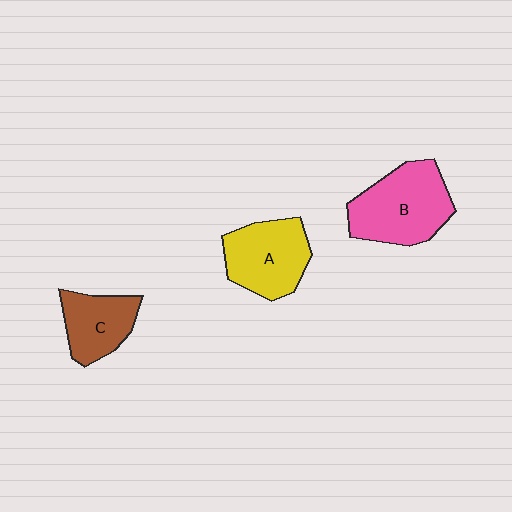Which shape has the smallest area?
Shape C (brown).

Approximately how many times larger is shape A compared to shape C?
Approximately 1.3 times.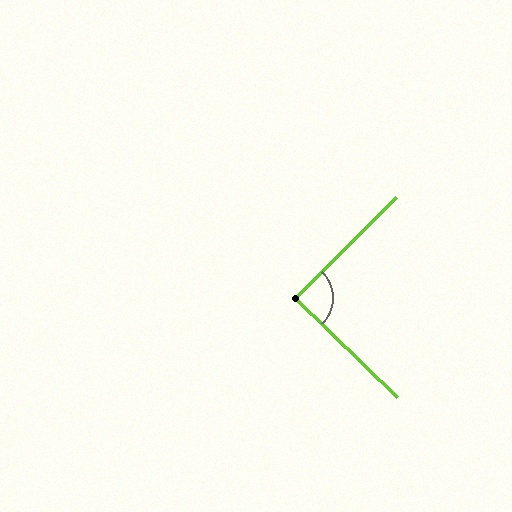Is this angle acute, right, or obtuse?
It is approximately a right angle.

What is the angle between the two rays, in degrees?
Approximately 89 degrees.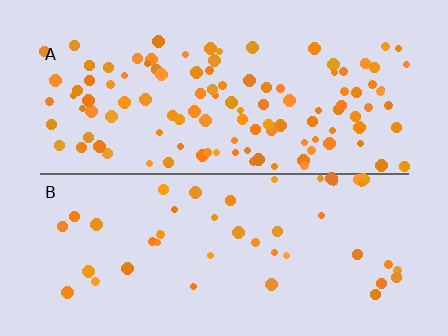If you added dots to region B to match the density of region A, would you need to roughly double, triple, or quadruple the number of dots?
Approximately triple.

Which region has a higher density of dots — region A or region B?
A (the top).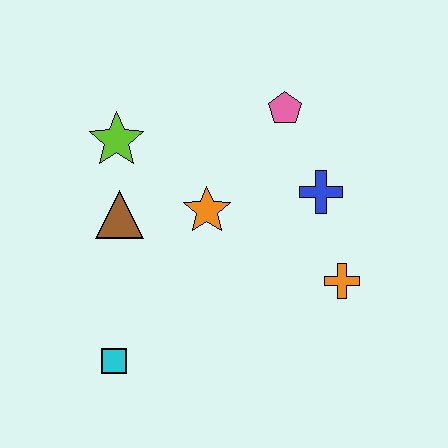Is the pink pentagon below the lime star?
No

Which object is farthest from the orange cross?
The lime star is farthest from the orange cross.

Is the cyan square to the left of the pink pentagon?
Yes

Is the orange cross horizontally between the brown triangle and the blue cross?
No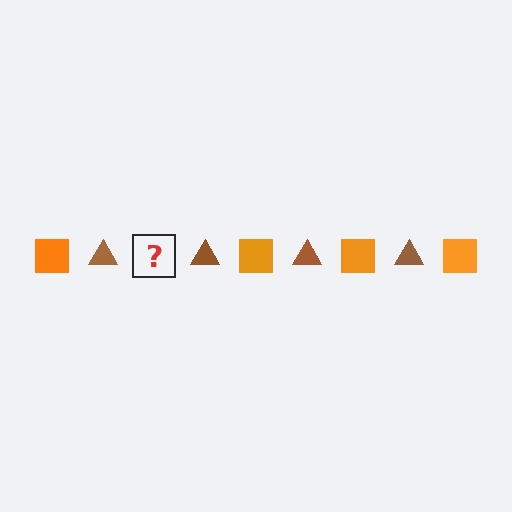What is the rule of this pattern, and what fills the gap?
The rule is that the pattern alternates between orange square and brown triangle. The gap should be filled with an orange square.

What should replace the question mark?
The question mark should be replaced with an orange square.